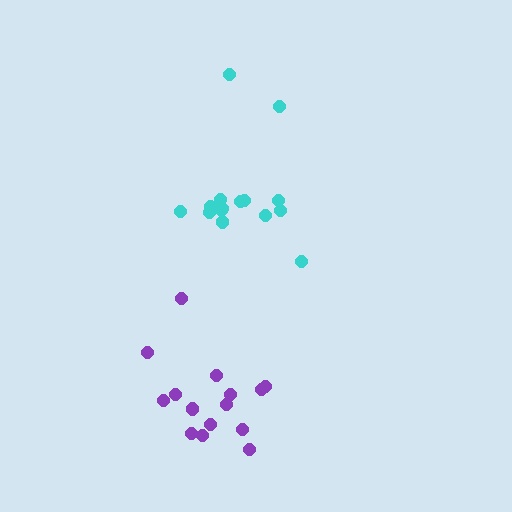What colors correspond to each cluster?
The clusters are colored: purple, cyan.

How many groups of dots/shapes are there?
There are 2 groups.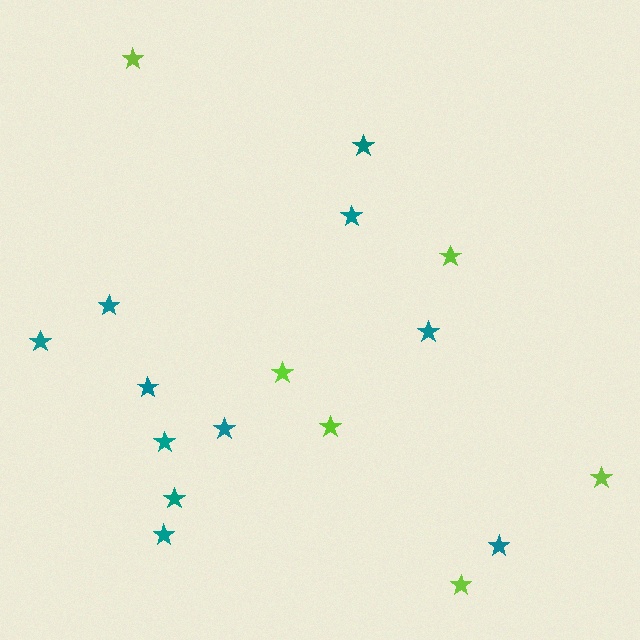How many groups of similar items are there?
There are 2 groups: one group of lime stars (6) and one group of teal stars (11).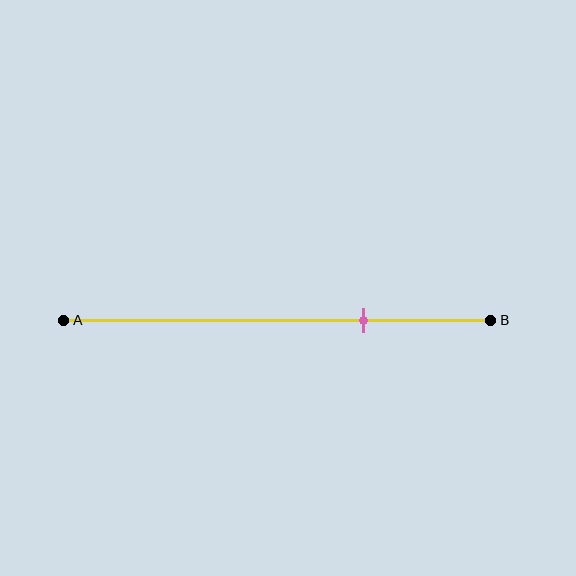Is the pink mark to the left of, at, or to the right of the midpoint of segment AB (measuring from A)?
The pink mark is to the right of the midpoint of segment AB.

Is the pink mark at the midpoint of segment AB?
No, the mark is at about 70% from A, not at the 50% midpoint.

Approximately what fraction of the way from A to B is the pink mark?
The pink mark is approximately 70% of the way from A to B.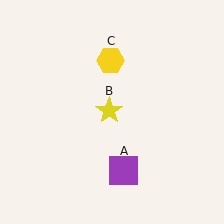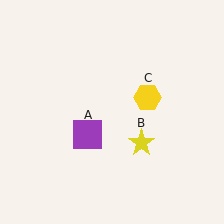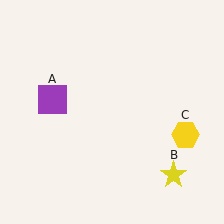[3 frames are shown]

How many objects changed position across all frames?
3 objects changed position: purple square (object A), yellow star (object B), yellow hexagon (object C).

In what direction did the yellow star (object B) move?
The yellow star (object B) moved down and to the right.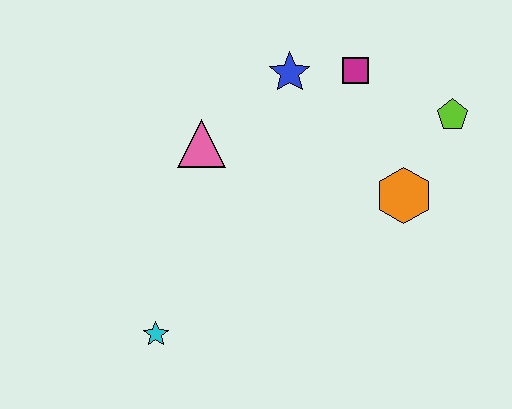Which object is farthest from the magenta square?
The cyan star is farthest from the magenta square.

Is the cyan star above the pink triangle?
No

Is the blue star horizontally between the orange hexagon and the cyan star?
Yes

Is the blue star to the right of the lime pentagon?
No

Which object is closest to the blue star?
The magenta square is closest to the blue star.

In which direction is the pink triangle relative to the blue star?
The pink triangle is to the left of the blue star.